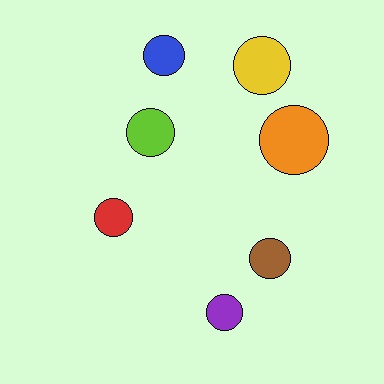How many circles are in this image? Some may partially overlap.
There are 7 circles.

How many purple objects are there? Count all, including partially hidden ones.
There is 1 purple object.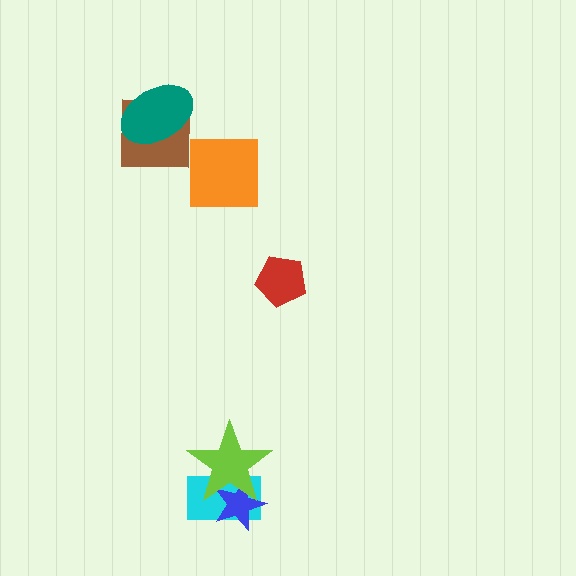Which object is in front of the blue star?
The lime star is in front of the blue star.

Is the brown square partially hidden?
Yes, it is partially covered by another shape.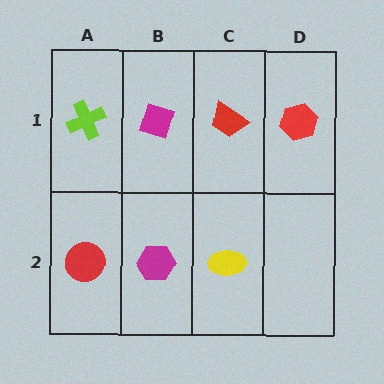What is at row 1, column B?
A magenta diamond.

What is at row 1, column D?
A red hexagon.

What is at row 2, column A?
A red circle.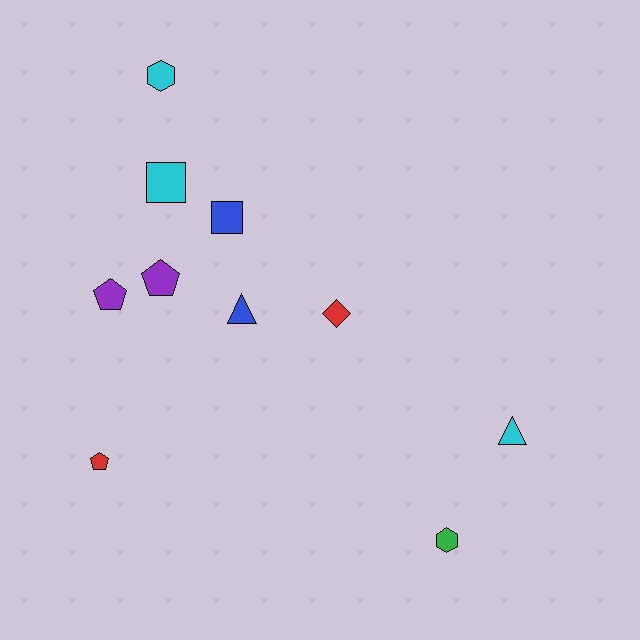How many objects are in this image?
There are 10 objects.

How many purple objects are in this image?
There are 2 purple objects.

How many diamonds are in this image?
There is 1 diamond.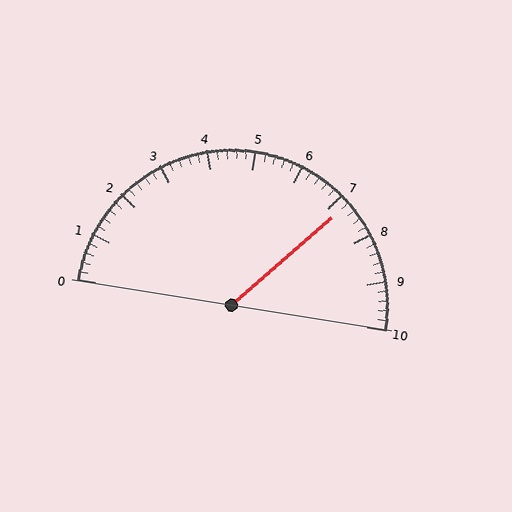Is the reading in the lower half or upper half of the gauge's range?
The reading is in the upper half of the range (0 to 10).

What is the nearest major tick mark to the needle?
The nearest major tick mark is 7.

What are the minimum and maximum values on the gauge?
The gauge ranges from 0 to 10.